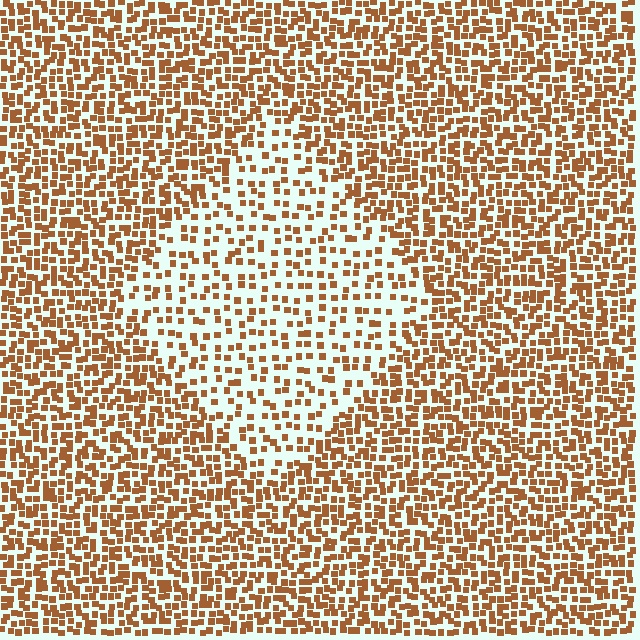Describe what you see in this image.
The image contains small brown elements arranged at two different densities. A diamond-shaped region is visible where the elements are less densely packed than the surrounding area.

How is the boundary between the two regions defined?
The boundary is defined by a change in element density (approximately 2.0x ratio). All elements are the same color, size, and shape.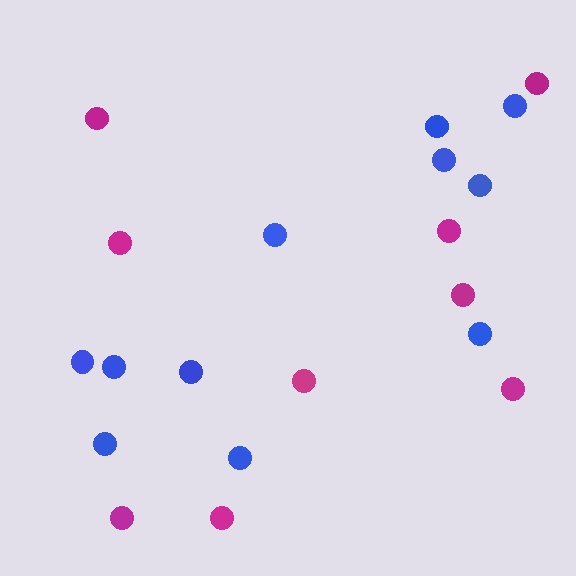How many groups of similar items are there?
There are 2 groups: one group of blue circles (11) and one group of magenta circles (9).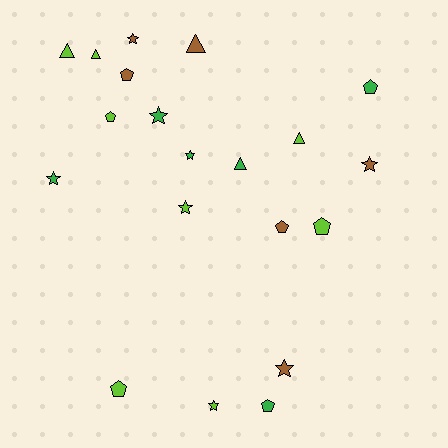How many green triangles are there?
There is 1 green triangle.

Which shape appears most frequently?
Star, with 8 objects.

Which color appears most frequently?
Lime, with 8 objects.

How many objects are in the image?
There are 20 objects.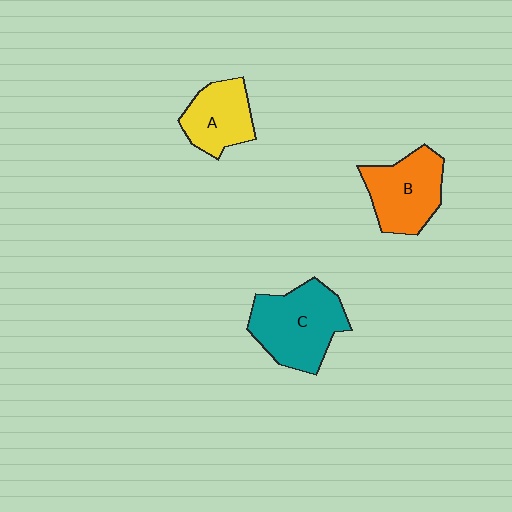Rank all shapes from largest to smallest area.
From largest to smallest: C (teal), B (orange), A (yellow).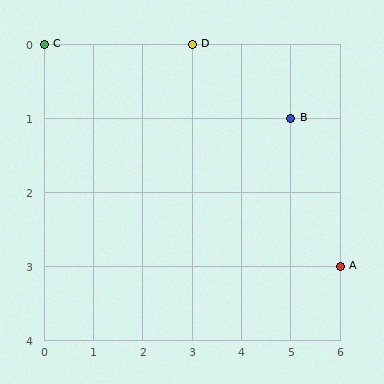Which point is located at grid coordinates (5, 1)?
Point B is at (5, 1).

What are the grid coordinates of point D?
Point D is at grid coordinates (3, 0).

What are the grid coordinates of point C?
Point C is at grid coordinates (0, 0).